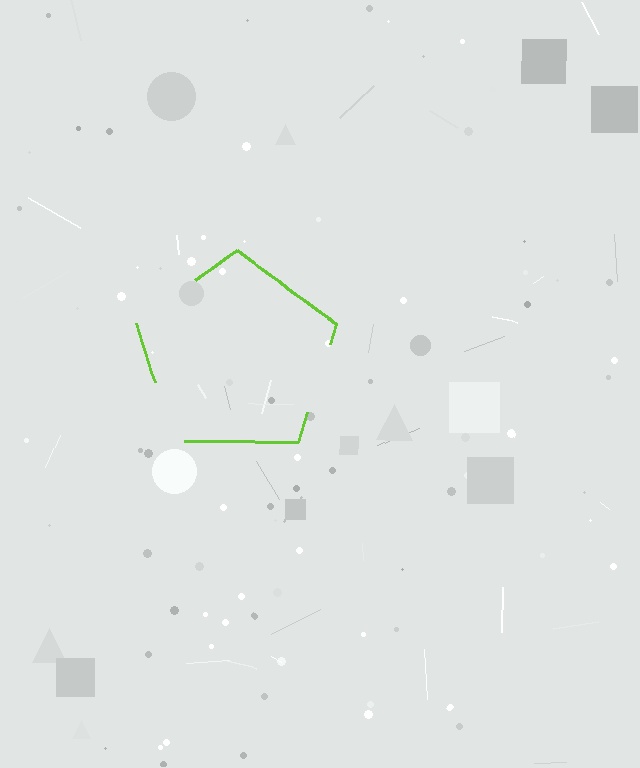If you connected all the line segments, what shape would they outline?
They would outline a pentagon.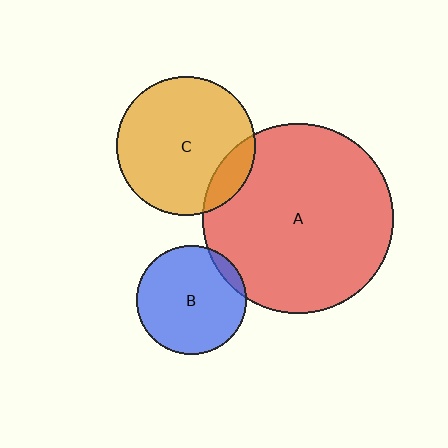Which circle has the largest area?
Circle A (red).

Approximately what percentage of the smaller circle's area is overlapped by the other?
Approximately 15%.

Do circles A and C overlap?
Yes.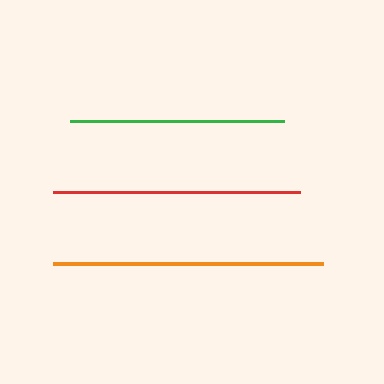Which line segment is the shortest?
The green line is the shortest at approximately 215 pixels.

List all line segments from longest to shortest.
From longest to shortest: orange, red, green.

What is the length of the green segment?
The green segment is approximately 215 pixels long.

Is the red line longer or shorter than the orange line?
The orange line is longer than the red line.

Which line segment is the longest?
The orange line is the longest at approximately 271 pixels.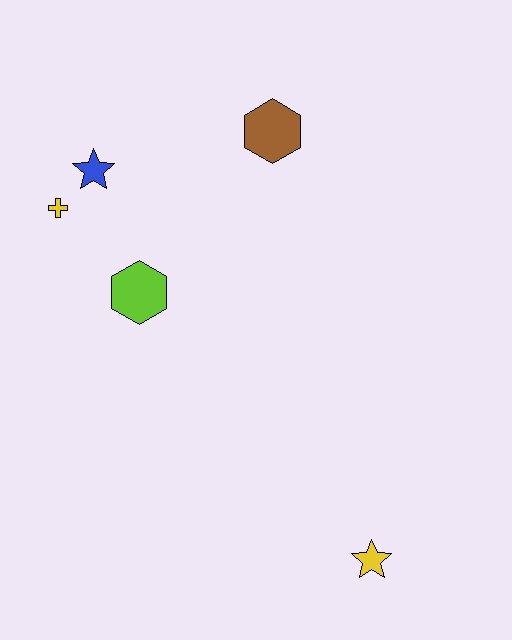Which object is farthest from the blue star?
The yellow star is farthest from the blue star.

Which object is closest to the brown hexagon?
The blue star is closest to the brown hexagon.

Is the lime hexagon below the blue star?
Yes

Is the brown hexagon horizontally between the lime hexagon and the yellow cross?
No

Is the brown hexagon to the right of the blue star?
Yes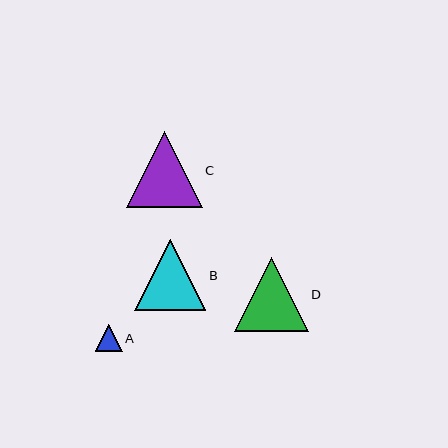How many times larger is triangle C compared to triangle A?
Triangle C is approximately 2.8 times the size of triangle A.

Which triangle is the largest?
Triangle C is the largest with a size of approximately 75 pixels.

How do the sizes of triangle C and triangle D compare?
Triangle C and triangle D are approximately the same size.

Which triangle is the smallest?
Triangle A is the smallest with a size of approximately 27 pixels.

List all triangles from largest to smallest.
From largest to smallest: C, D, B, A.